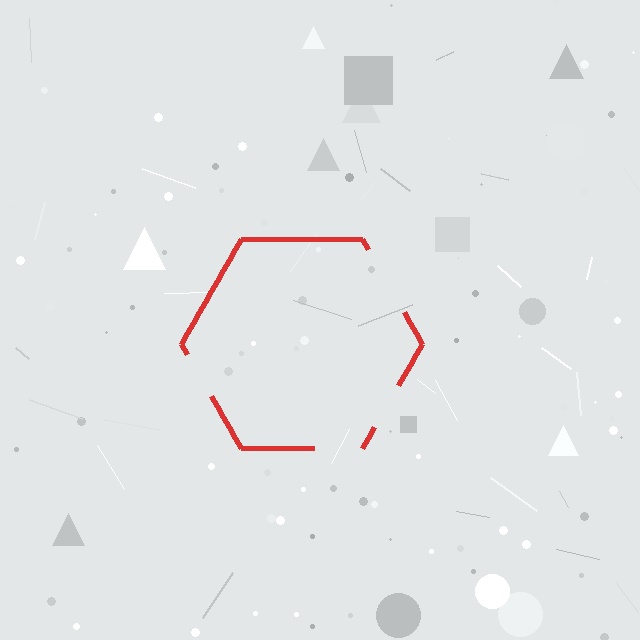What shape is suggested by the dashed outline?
The dashed outline suggests a hexagon.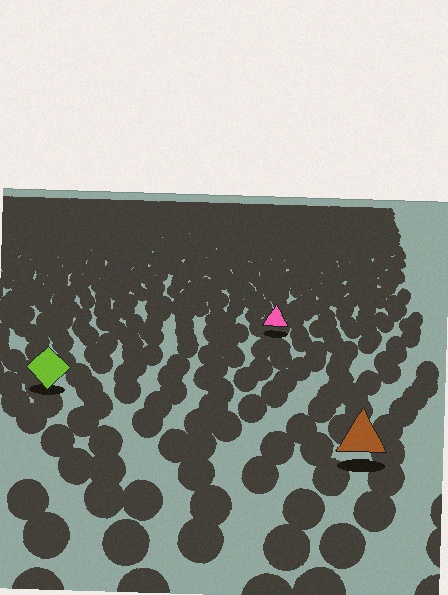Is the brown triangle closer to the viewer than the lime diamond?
Yes. The brown triangle is closer — you can tell from the texture gradient: the ground texture is coarser near it.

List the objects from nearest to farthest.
From nearest to farthest: the brown triangle, the lime diamond, the pink triangle.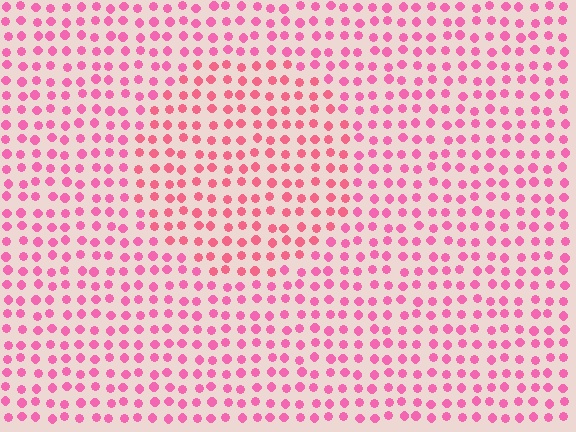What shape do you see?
I see a circle.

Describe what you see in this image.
The image is filled with small pink elements in a uniform arrangement. A circle-shaped region is visible where the elements are tinted to a slightly different hue, forming a subtle color boundary.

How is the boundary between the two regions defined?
The boundary is defined purely by a slight shift in hue (about 17 degrees). Spacing, size, and orientation are identical on both sides.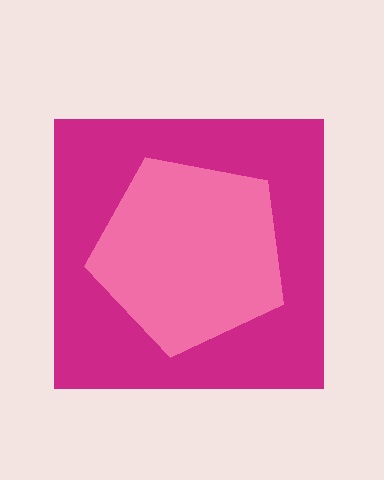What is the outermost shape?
The magenta square.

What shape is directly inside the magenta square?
The pink pentagon.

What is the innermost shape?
The pink pentagon.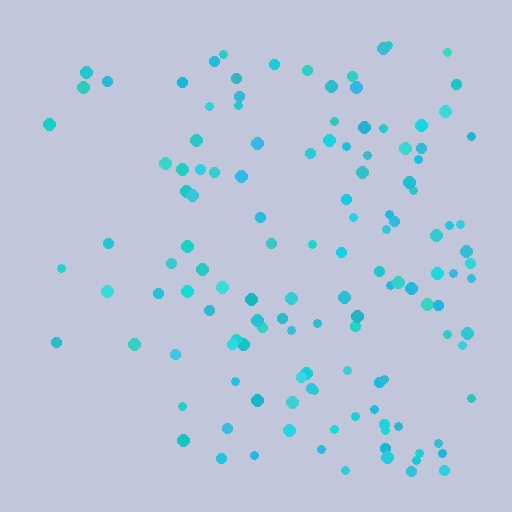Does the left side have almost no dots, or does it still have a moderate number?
Still a moderate number, just noticeably fewer than the right.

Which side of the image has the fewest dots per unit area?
The left.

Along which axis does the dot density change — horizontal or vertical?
Horizontal.